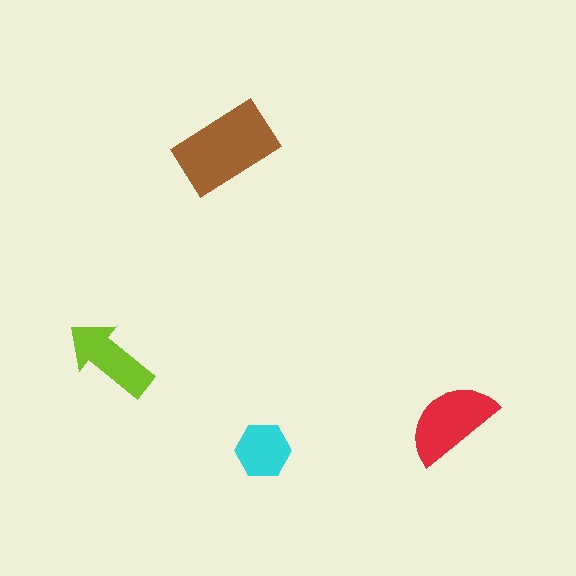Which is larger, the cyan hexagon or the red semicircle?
The red semicircle.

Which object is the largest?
The brown rectangle.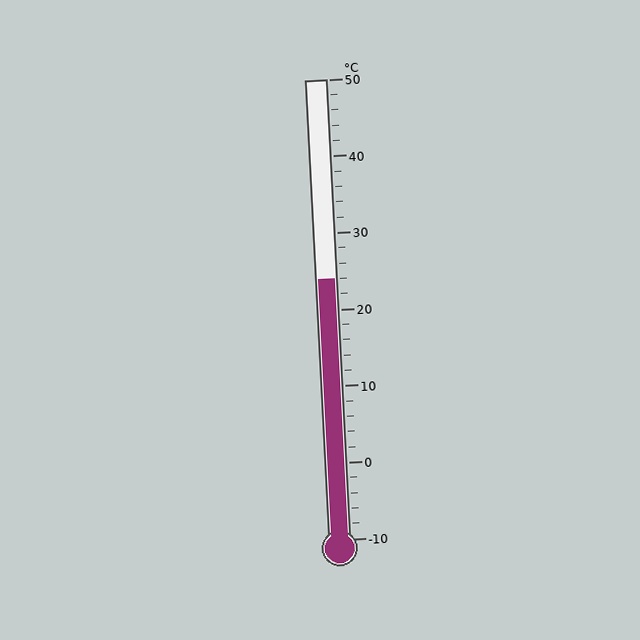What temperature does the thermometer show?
The thermometer shows approximately 24°C.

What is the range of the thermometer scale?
The thermometer scale ranges from -10°C to 50°C.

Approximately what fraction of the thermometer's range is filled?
The thermometer is filled to approximately 55% of its range.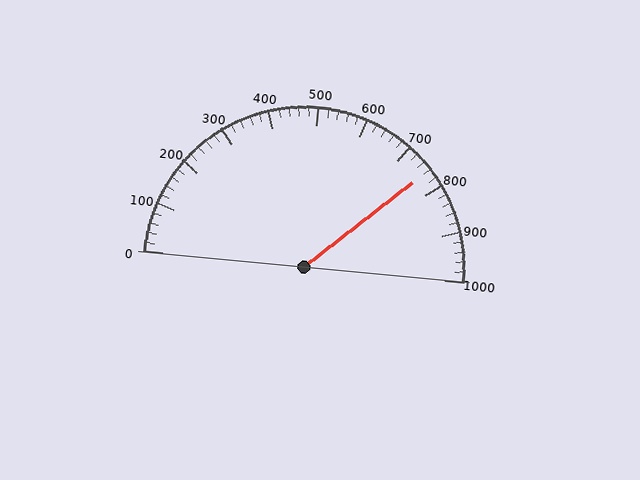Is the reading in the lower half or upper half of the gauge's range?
The reading is in the upper half of the range (0 to 1000).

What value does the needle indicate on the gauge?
The needle indicates approximately 760.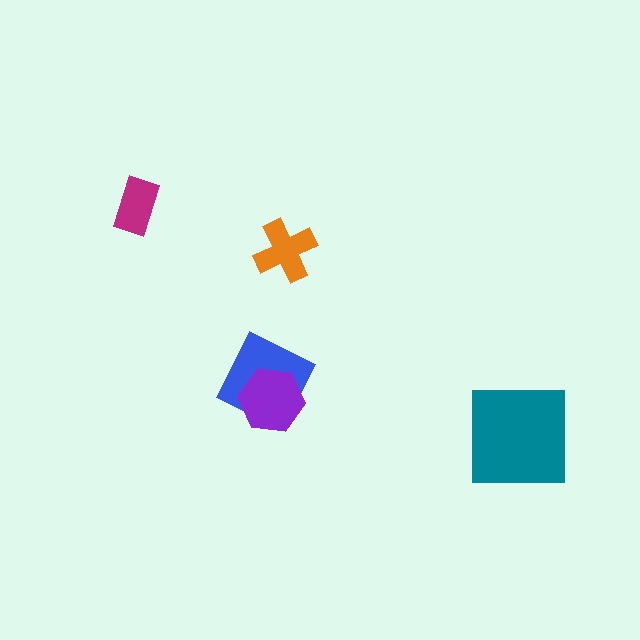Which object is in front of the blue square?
The purple hexagon is in front of the blue square.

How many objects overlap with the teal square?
0 objects overlap with the teal square.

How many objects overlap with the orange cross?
0 objects overlap with the orange cross.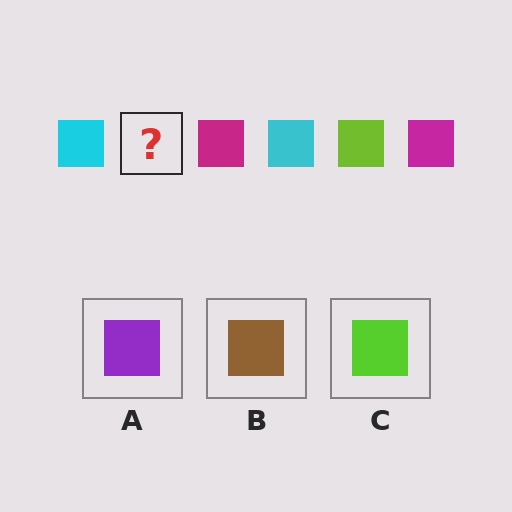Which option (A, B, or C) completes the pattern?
C.